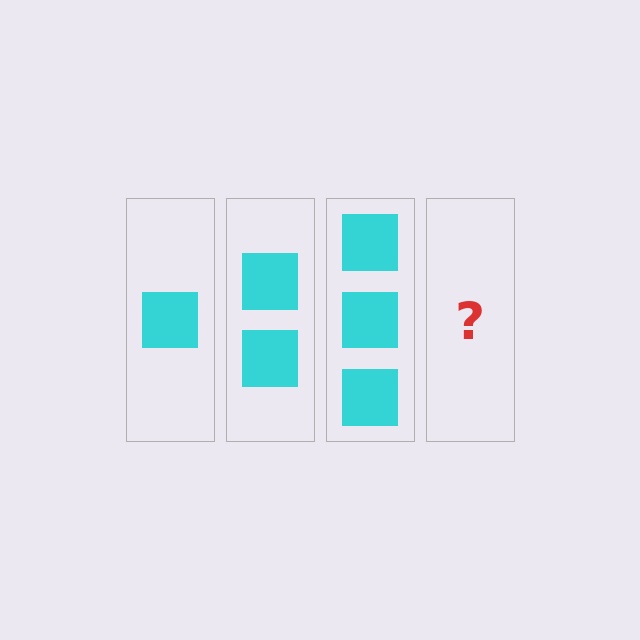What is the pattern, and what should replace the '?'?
The pattern is that each step adds one more square. The '?' should be 4 squares.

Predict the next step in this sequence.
The next step is 4 squares.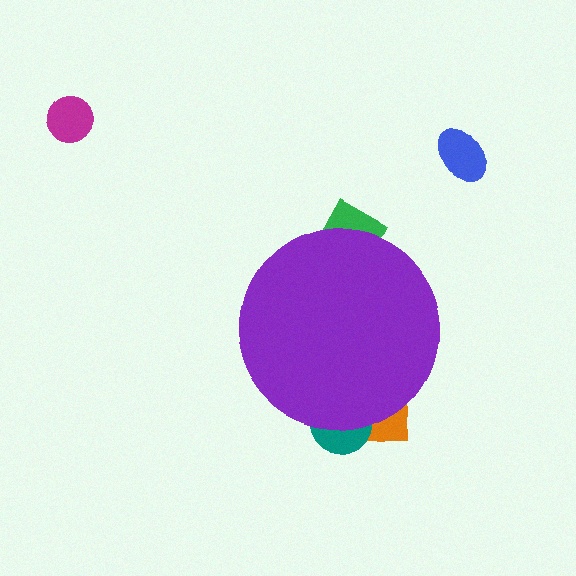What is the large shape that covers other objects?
A purple circle.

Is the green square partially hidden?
Yes, the green square is partially hidden behind the purple circle.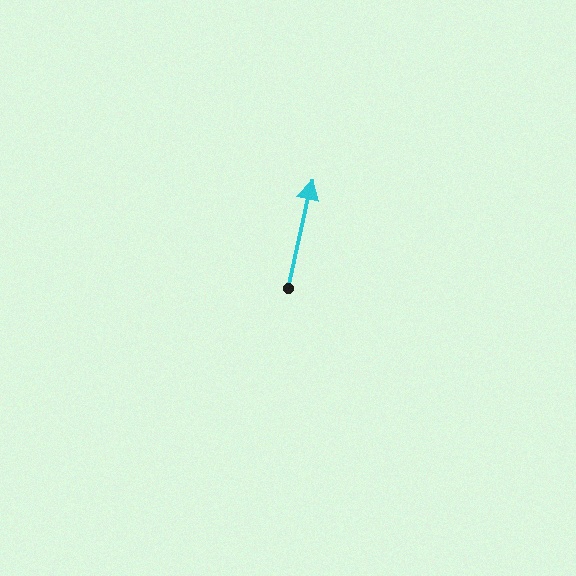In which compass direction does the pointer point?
North.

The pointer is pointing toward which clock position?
Roughly 12 o'clock.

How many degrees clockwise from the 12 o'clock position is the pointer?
Approximately 12 degrees.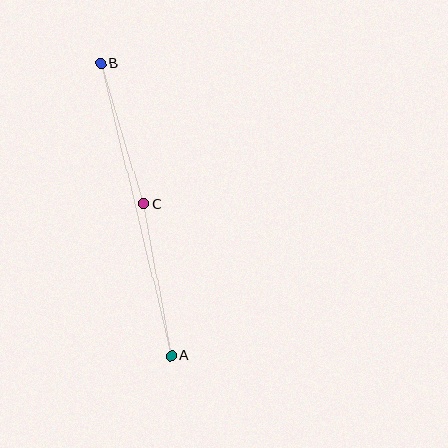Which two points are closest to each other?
Points B and C are closest to each other.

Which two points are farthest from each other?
Points A and B are farthest from each other.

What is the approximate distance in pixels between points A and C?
The distance between A and C is approximately 155 pixels.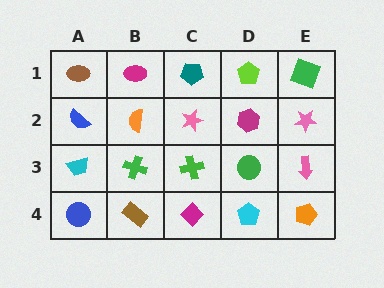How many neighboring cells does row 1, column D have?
3.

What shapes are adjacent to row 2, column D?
A lime pentagon (row 1, column D), a green circle (row 3, column D), a pink star (row 2, column C), a pink star (row 2, column E).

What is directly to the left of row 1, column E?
A lime pentagon.